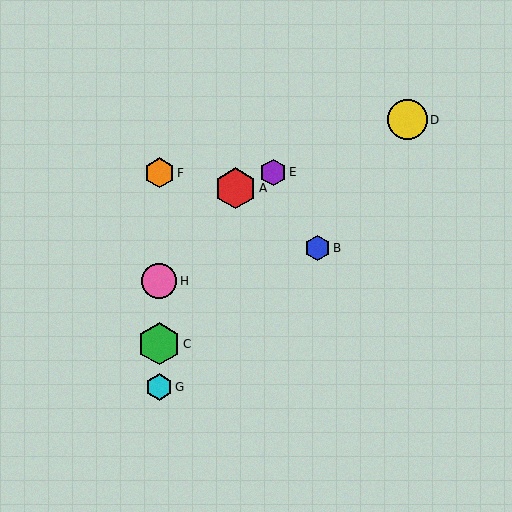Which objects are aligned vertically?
Objects C, F, G, H are aligned vertically.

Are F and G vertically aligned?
Yes, both are at x≈159.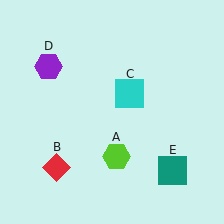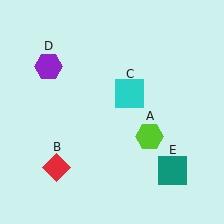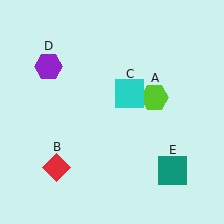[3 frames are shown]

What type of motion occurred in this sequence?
The lime hexagon (object A) rotated counterclockwise around the center of the scene.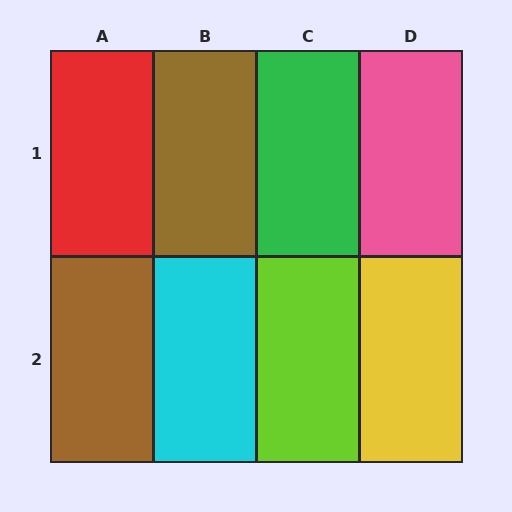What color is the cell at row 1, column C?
Green.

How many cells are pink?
1 cell is pink.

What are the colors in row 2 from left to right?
Brown, cyan, lime, yellow.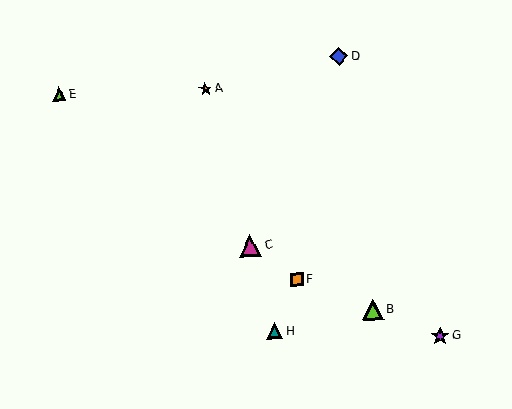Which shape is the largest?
The magenta triangle (labeled C) is the largest.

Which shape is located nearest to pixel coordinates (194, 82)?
The orange star (labeled A) at (205, 89) is nearest to that location.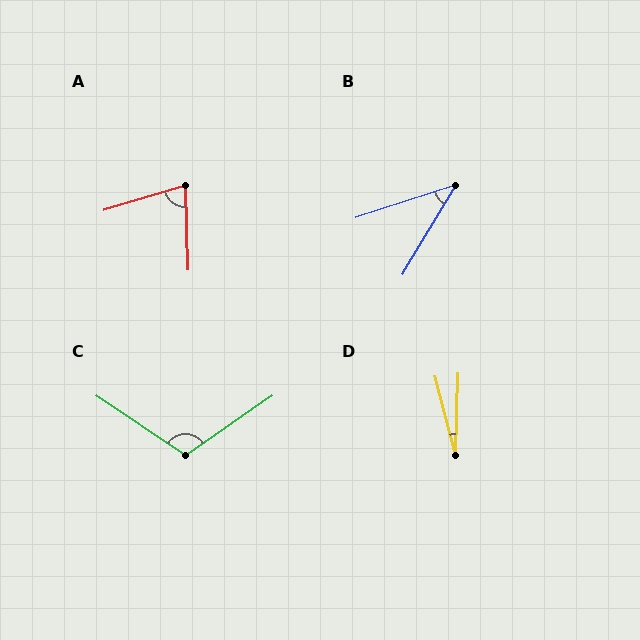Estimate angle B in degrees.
Approximately 41 degrees.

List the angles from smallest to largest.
D (16°), B (41°), A (75°), C (111°).